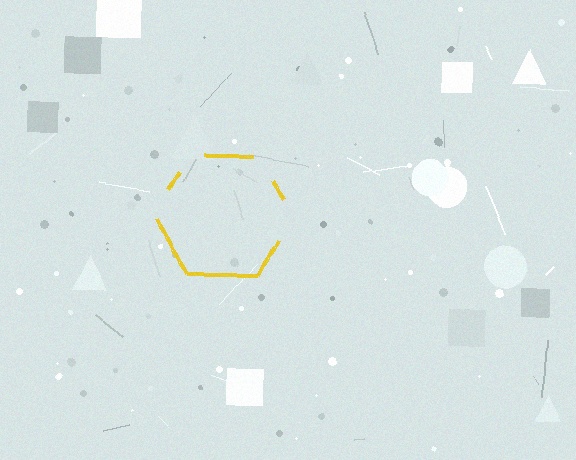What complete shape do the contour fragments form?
The contour fragments form a hexagon.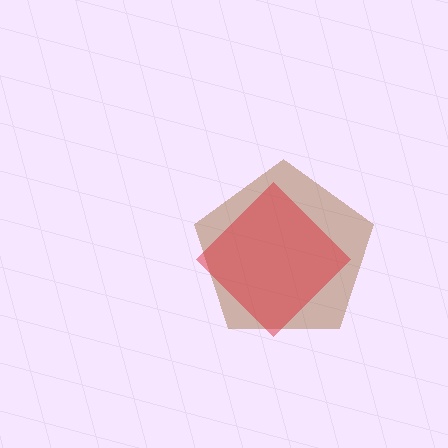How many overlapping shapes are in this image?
There are 2 overlapping shapes in the image.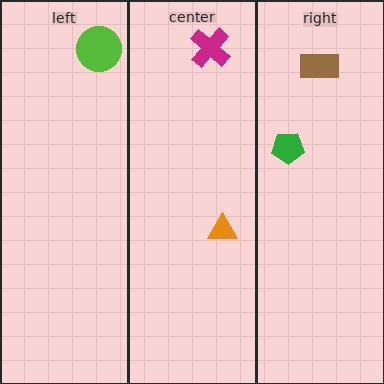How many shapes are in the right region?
2.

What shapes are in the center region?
The magenta cross, the orange triangle.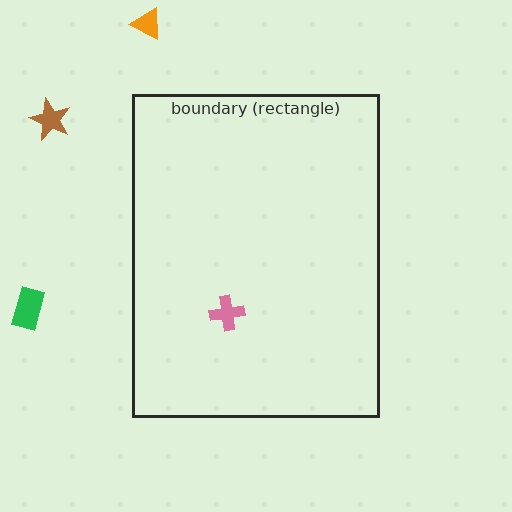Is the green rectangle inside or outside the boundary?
Outside.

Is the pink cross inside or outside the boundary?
Inside.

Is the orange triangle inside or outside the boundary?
Outside.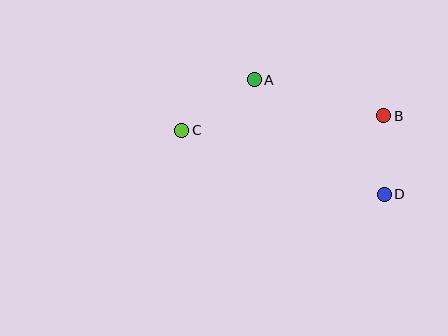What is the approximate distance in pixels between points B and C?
The distance between B and C is approximately 202 pixels.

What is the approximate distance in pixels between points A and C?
The distance between A and C is approximately 88 pixels.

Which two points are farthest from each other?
Points C and D are farthest from each other.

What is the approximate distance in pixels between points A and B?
The distance between A and B is approximately 134 pixels.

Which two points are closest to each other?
Points B and D are closest to each other.